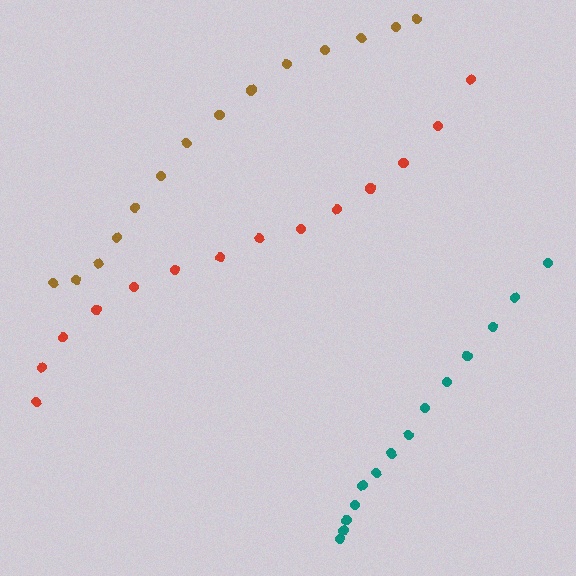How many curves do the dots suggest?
There are 3 distinct paths.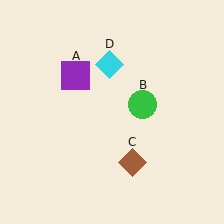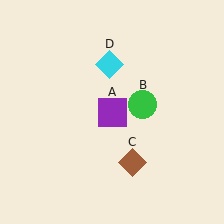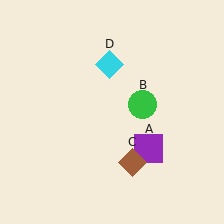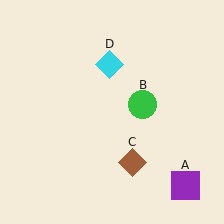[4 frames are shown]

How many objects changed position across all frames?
1 object changed position: purple square (object A).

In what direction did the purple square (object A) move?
The purple square (object A) moved down and to the right.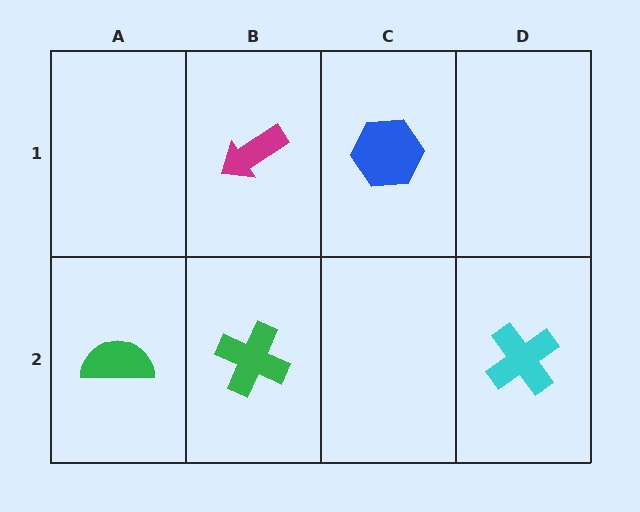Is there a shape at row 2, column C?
No, that cell is empty.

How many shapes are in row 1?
2 shapes.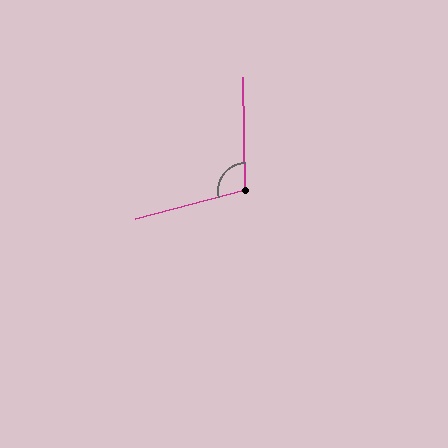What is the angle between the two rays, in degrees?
Approximately 103 degrees.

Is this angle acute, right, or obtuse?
It is obtuse.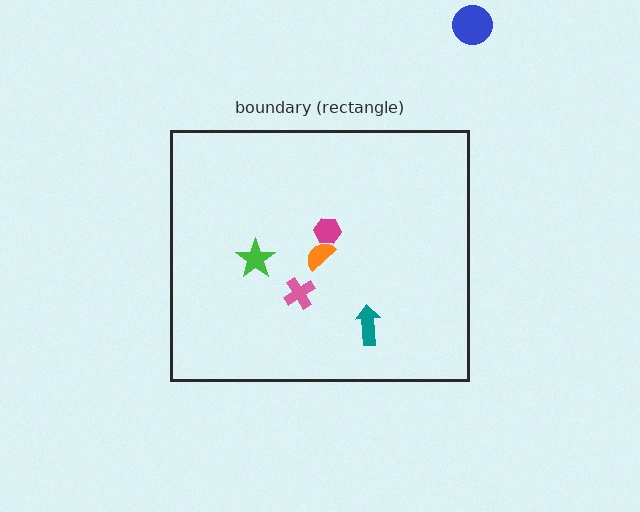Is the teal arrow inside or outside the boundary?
Inside.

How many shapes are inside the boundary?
5 inside, 1 outside.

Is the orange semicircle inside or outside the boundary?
Inside.